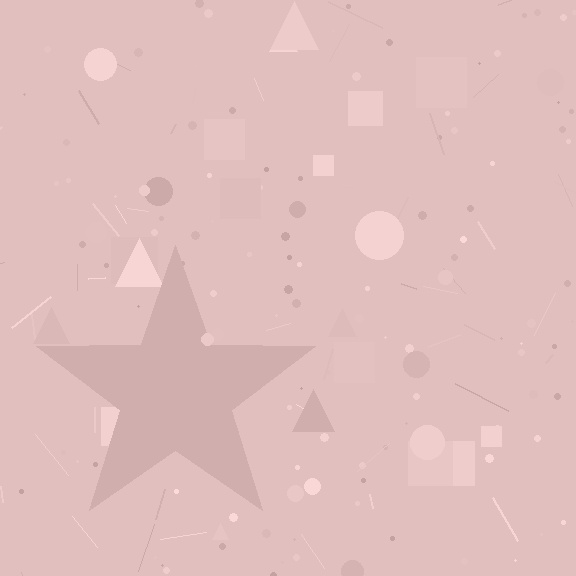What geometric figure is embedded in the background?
A star is embedded in the background.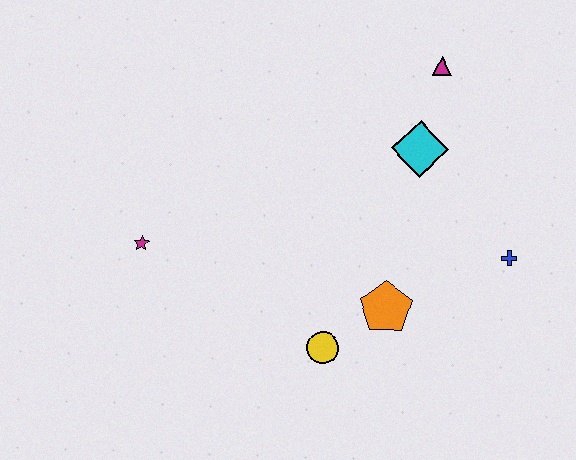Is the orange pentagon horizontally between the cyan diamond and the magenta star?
Yes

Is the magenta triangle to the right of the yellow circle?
Yes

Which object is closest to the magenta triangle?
The cyan diamond is closest to the magenta triangle.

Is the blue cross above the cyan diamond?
No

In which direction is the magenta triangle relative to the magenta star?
The magenta triangle is to the right of the magenta star.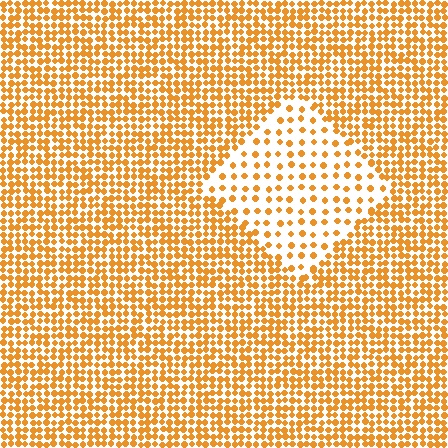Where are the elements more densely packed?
The elements are more densely packed outside the diamond boundary.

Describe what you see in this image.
The image contains small orange elements arranged at two different densities. A diamond-shaped region is visible where the elements are less densely packed than the surrounding area.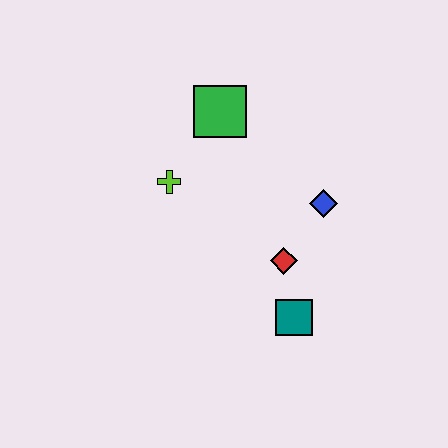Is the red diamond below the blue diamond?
Yes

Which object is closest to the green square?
The lime cross is closest to the green square.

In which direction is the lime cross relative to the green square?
The lime cross is below the green square.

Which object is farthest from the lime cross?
The teal square is farthest from the lime cross.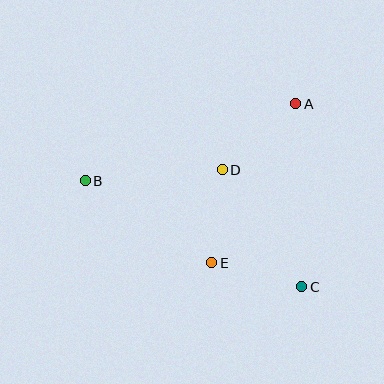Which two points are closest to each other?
Points C and E are closest to each other.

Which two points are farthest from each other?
Points B and C are farthest from each other.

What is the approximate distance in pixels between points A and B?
The distance between A and B is approximately 224 pixels.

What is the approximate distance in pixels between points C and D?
The distance between C and D is approximately 141 pixels.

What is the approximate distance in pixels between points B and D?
The distance between B and D is approximately 138 pixels.